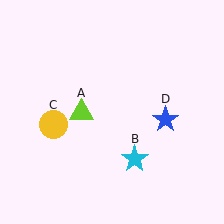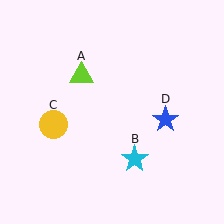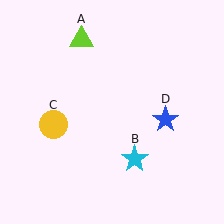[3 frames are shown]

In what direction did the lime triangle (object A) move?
The lime triangle (object A) moved up.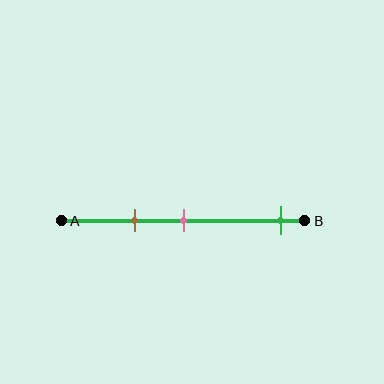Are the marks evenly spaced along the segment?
No, the marks are not evenly spaced.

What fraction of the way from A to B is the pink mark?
The pink mark is approximately 50% (0.5) of the way from A to B.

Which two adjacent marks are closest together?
The brown and pink marks are the closest adjacent pair.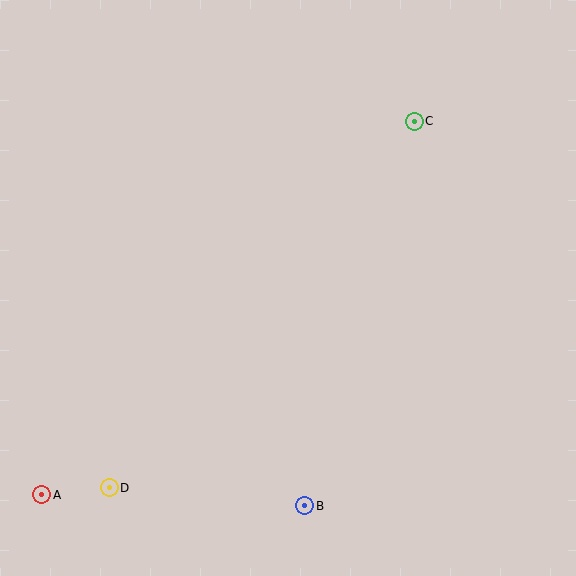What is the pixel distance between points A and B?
The distance between A and B is 263 pixels.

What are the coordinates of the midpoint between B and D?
The midpoint between B and D is at (207, 497).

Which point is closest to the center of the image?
Point C at (414, 121) is closest to the center.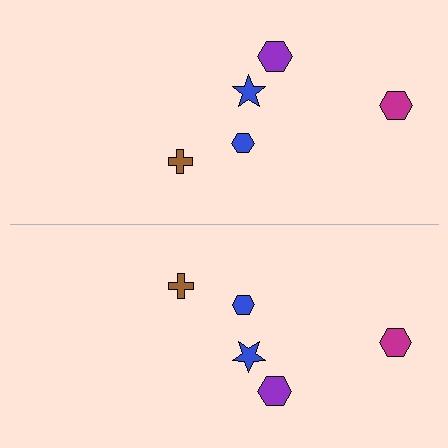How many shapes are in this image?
There are 10 shapes in this image.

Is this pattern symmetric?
Yes, this pattern has bilateral (reflection) symmetry.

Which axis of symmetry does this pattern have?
The pattern has a horizontal axis of symmetry running through the center of the image.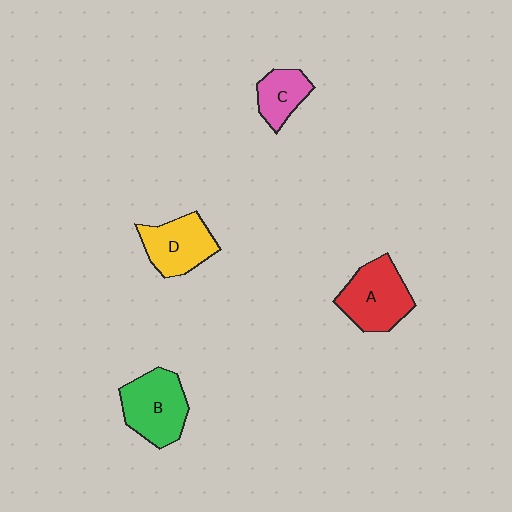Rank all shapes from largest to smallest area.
From largest to smallest: B (green), A (red), D (yellow), C (pink).